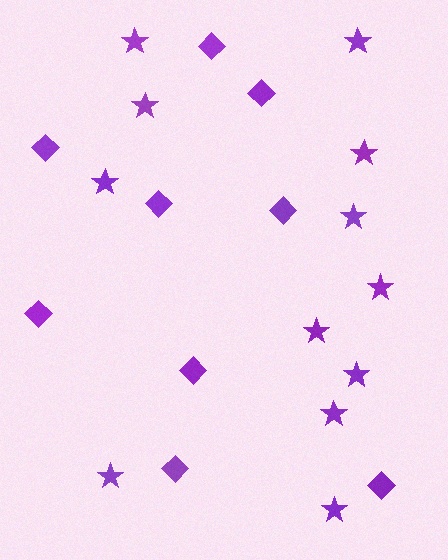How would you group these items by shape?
There are 2 groups: one group of diamonds (9) and one group of stars (12).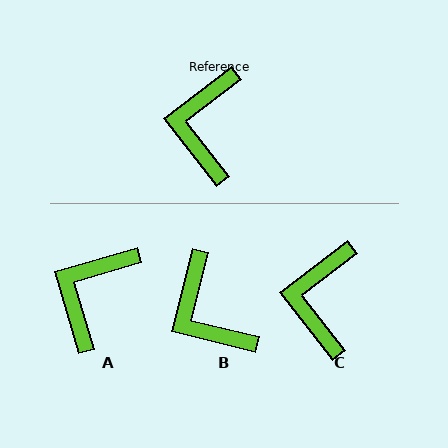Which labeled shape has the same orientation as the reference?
C.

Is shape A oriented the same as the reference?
No, it is off by about 21 degrees.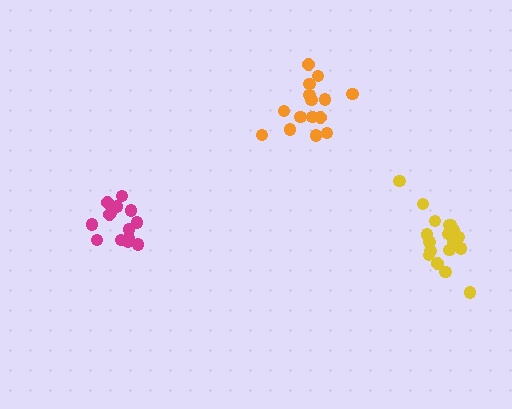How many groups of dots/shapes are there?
There are 3 groups.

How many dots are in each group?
Group 1: 15 dots, Group 2: 15 dots, Group 3: 18 dots (48 total).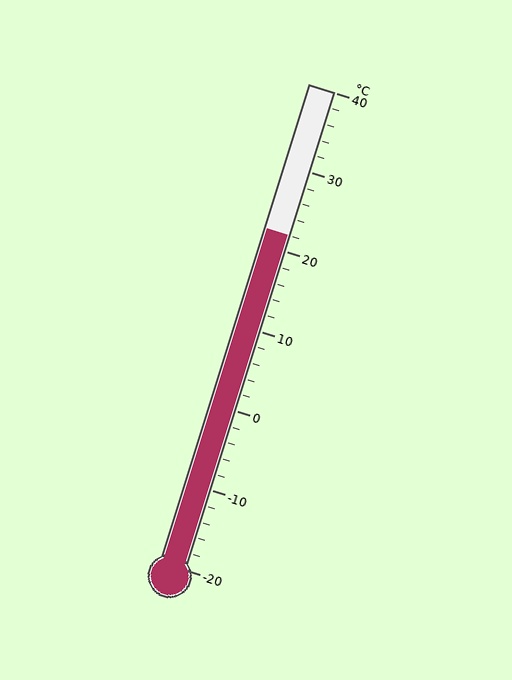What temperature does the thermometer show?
The thermometer shows approximately 22°C.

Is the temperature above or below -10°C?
The temperature is above -10°C.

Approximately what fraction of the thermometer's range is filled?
The thermometer is filled to approximately 70% of its range.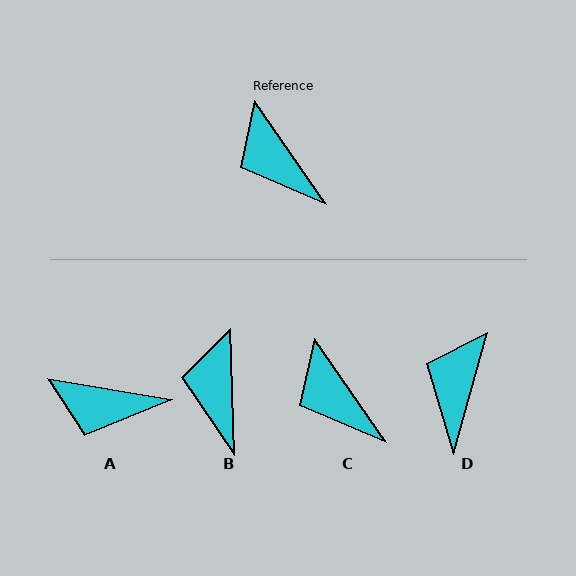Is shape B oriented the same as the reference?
No, it is off by about 33 degrees.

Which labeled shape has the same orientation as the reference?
C.